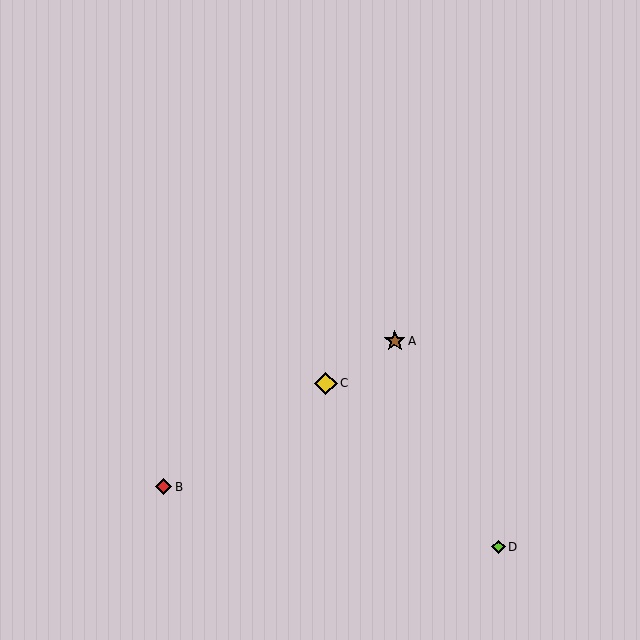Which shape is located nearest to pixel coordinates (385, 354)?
The brown star (labeled A) at (395, 341) is nearest to that location.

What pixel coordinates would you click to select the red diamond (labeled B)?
Click at (164, 487) to select the red diamond B.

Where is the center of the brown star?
The center of the brown star is at (395, 341).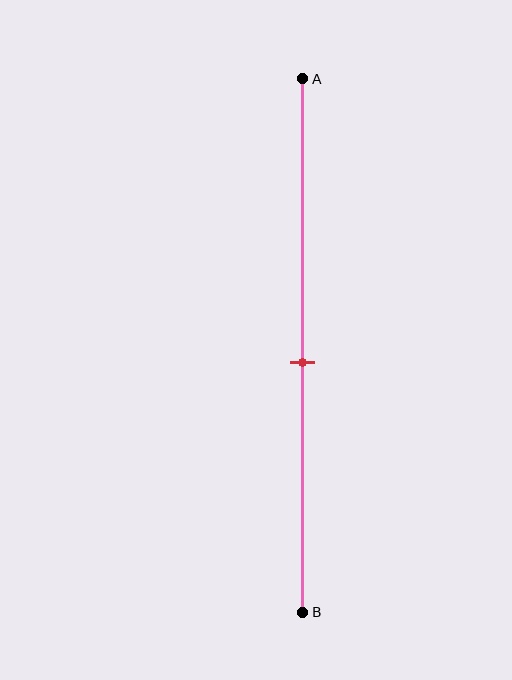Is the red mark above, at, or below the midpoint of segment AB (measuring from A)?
The red mark is below the midpoint of segment AB.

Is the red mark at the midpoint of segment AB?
No, the mark is at about 55% from A, not at the 50% midpoint.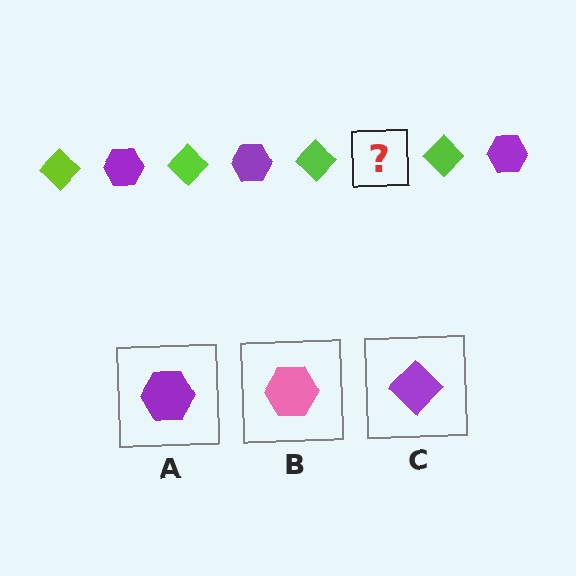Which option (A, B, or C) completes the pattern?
A.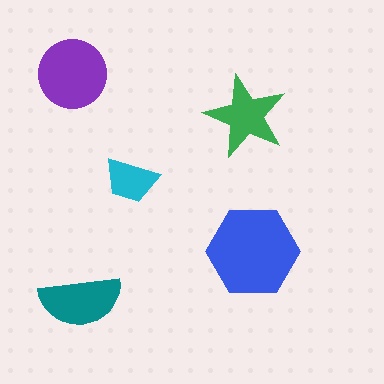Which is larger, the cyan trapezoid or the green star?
The green star.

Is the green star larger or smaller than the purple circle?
Smaller.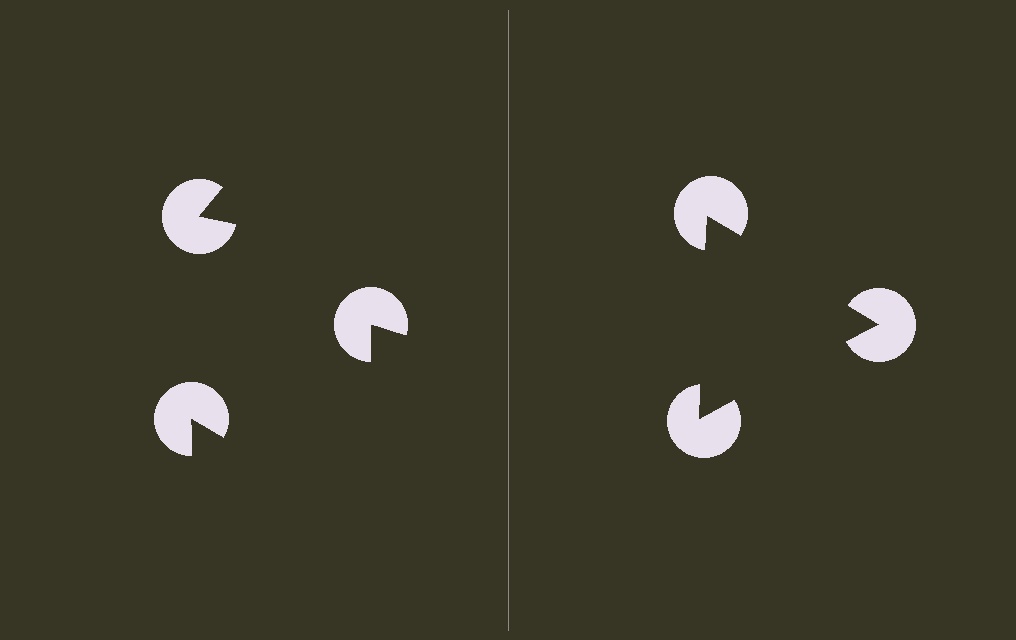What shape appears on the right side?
An illusory triangle.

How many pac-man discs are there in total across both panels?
6 — 3 on each side.